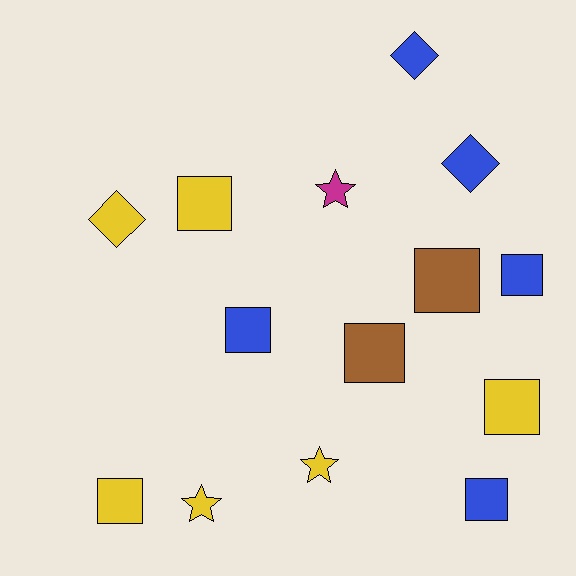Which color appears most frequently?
Yellow, with 6 objects.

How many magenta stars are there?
There is 1 magenta star.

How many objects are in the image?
There are 14 objects.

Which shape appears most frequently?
Square, with 8 objects.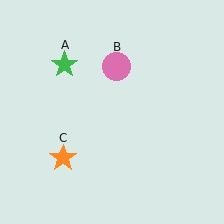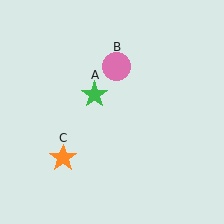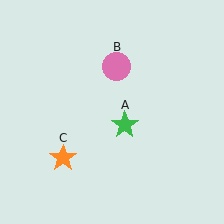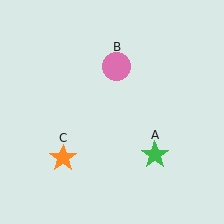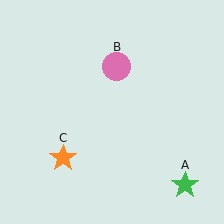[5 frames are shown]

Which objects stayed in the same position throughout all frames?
Pink circle (object B) and orange star (object C) remained stationary.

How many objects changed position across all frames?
1 object changed position: green star (object A).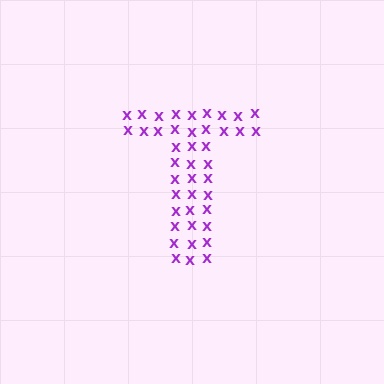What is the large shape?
The large shape is the letter T.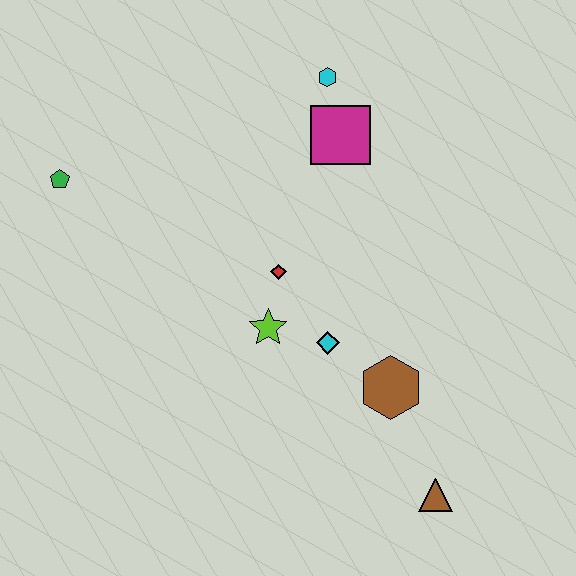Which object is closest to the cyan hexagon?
The magenta square is closest to the cyan hexagon.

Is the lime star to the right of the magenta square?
No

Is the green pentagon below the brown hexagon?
No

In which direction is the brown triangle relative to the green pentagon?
The brown triangle is to the right of the green pentagon.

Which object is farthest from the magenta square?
The brown triangle is farthest from the magenta square.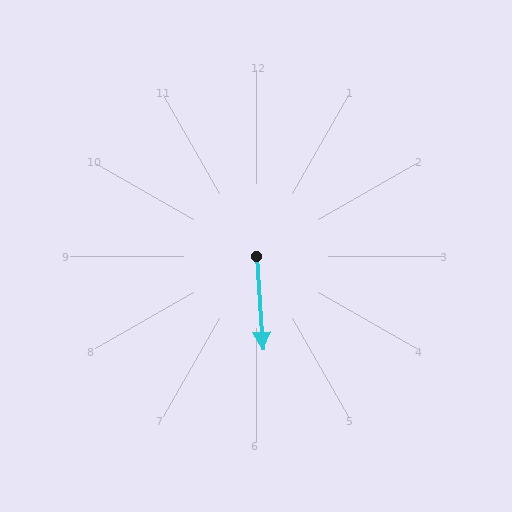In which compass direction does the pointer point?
South.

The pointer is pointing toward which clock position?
Roughly 6 o'clock.